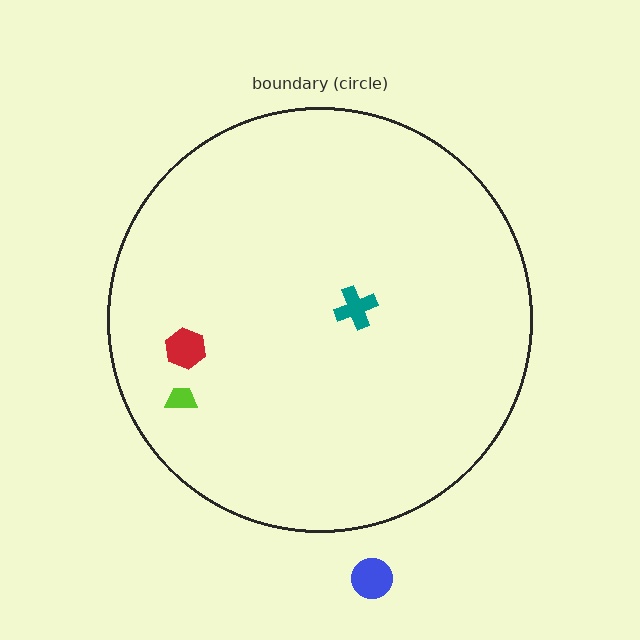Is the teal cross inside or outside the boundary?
Inside.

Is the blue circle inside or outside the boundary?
Outside.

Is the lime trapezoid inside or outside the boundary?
Inside.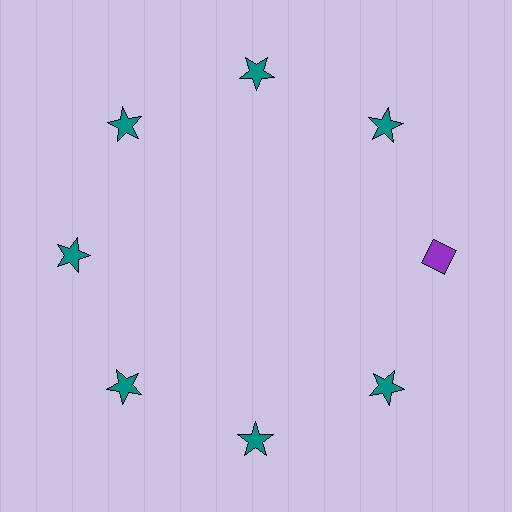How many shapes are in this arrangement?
There are 8 shapes arranged in a ring pattern.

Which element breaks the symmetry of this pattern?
The purple diamond at roughly the 3 o'clock position breaks the symmetry. All other shapes are teal stars.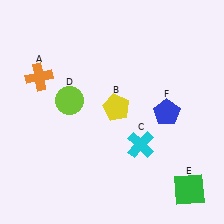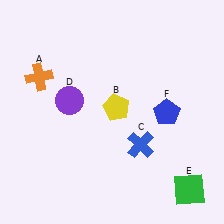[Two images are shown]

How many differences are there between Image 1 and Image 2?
There are 2 differences between the two images.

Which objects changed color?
C changed from cyan to blue. D changed from lime to purple.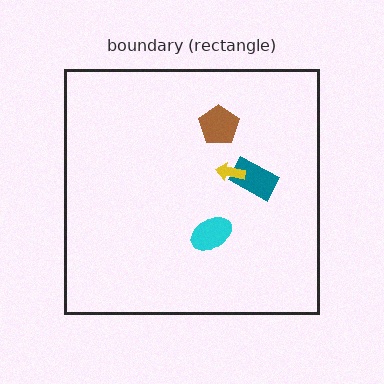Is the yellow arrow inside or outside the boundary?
Inside.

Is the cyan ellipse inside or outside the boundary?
Inside.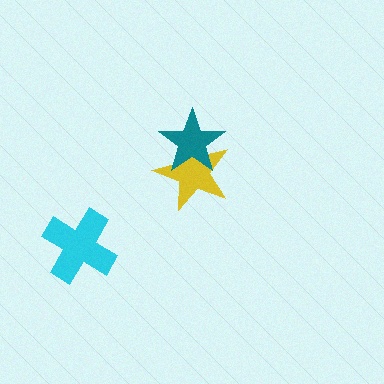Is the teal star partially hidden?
No, no other shape covers it.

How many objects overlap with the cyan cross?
0 objects overlap with the cyan cross.